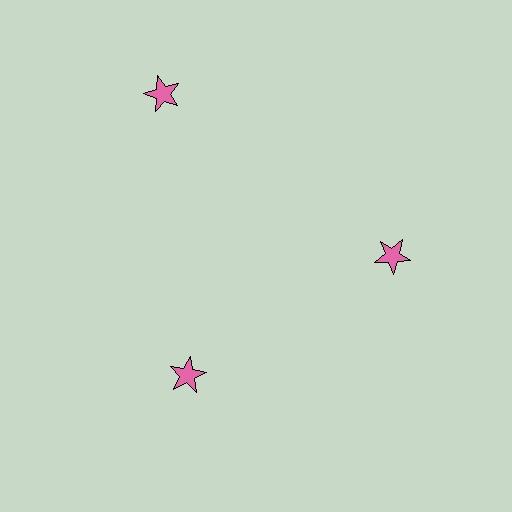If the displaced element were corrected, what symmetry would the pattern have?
It would have 3-fold rotational symmetry — the pattern would map onto itself every 120 degrees.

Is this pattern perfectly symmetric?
No. The 3 pink stars are arranged in a ring, but one element near the 11 o'clock position is pushed outward from the center, breaking the 3-fold rotational symmetry.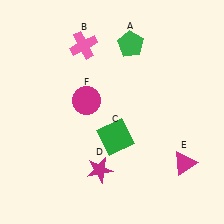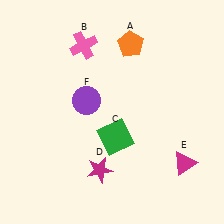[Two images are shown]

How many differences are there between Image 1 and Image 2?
There are 2 differences between the two images.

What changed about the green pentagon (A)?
In Image 1, A is green. In Image 2, it changed to orange.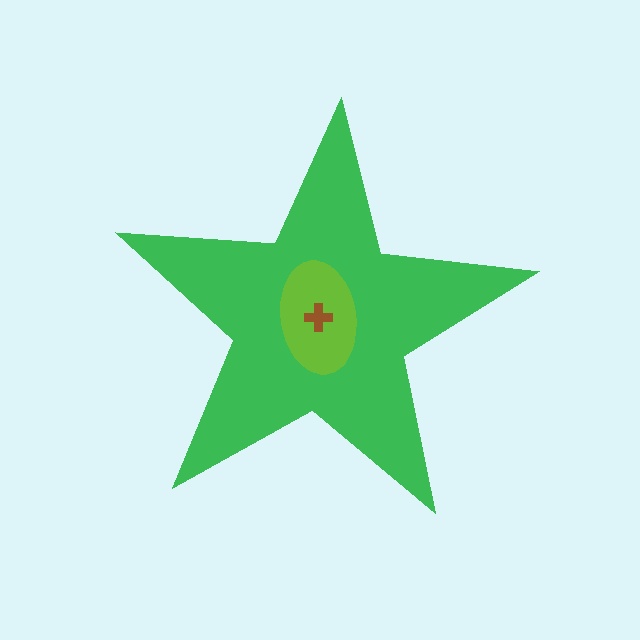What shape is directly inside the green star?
The lime ellipse.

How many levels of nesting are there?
3.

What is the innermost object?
The brown cross.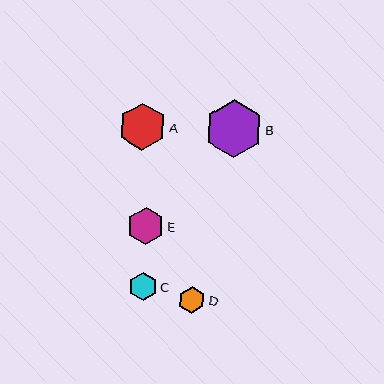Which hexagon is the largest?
Hexagon B is the largest with a size of approximately 58 pixels.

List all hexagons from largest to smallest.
From largest to smallest: B, A, E, C, D.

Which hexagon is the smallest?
Hexagon D is the smallest with a size of approximately 27 pixels.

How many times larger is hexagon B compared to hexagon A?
Hexagon B is approximately 1.2 times the size of hexagon A.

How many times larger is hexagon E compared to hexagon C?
Hexagon E is approximately 1.3 times the size of hexagon C.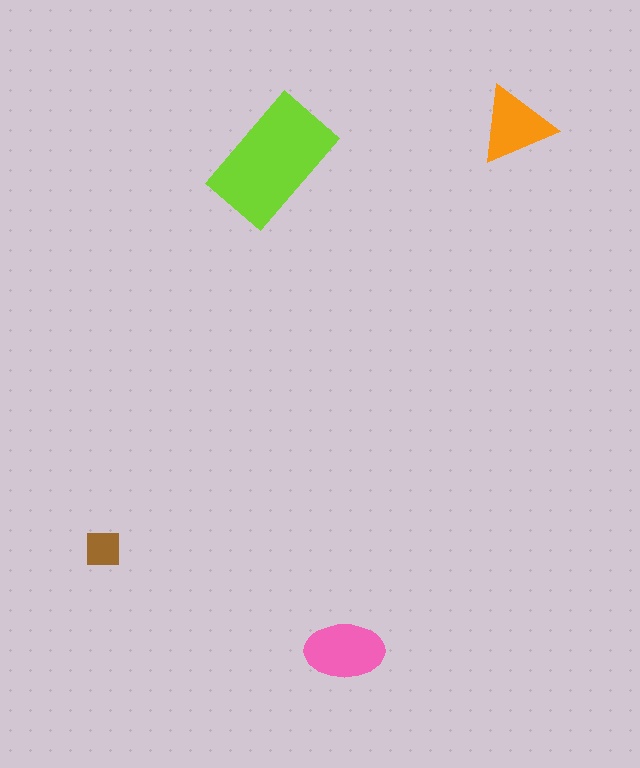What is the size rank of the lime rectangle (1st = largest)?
1st.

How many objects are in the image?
There are 4 objects in the image.